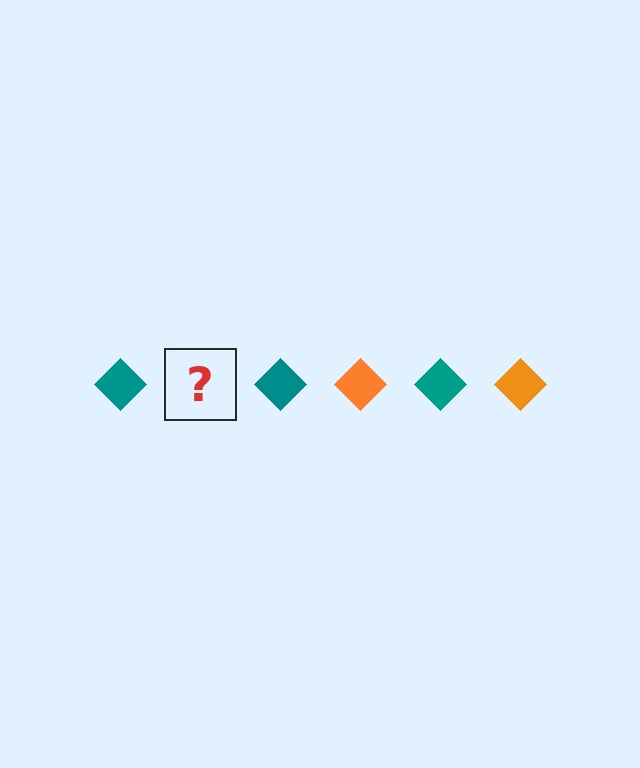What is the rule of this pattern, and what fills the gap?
The rule is that the pattern cycles through teal, orange diamonds. The gap should be filled with an orange diamond.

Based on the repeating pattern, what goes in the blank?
The blank should be an orange diamond.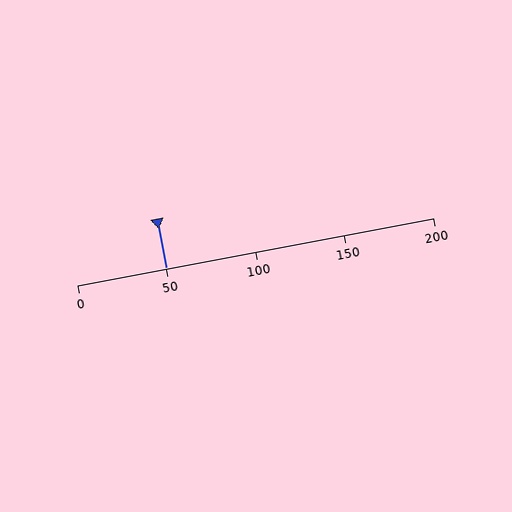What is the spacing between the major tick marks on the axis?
The major ticks are spaced 50 apart.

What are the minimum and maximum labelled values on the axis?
The axis runs from 0 to 200.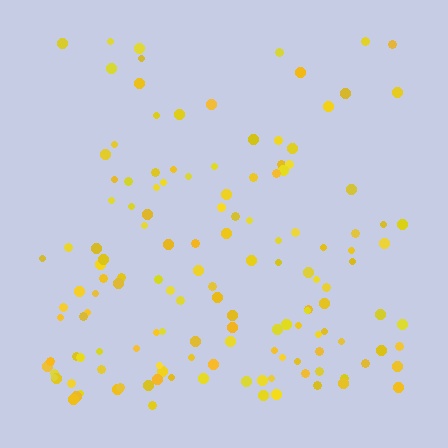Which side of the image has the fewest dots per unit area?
The top.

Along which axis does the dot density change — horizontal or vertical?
Vertical.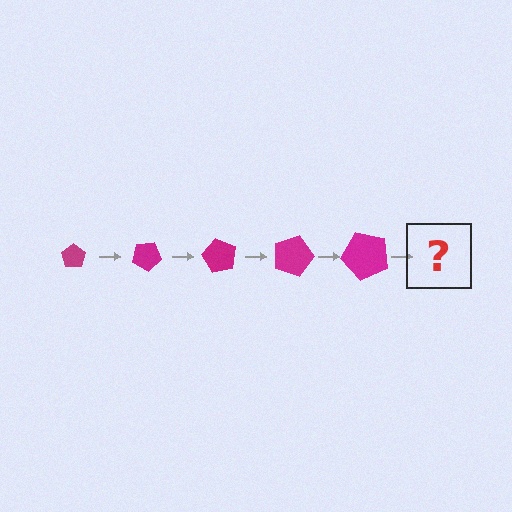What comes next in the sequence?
The next element should be a pentagon, larger than the previous one and rotated 150 degrees from the start.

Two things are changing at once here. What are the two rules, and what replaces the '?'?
The two rules are that the pentagon grows larger each step and it rotates 30 degrees each step. The '?' should be a pentagon, larger than the previous one and rotated 150 degrees from the start.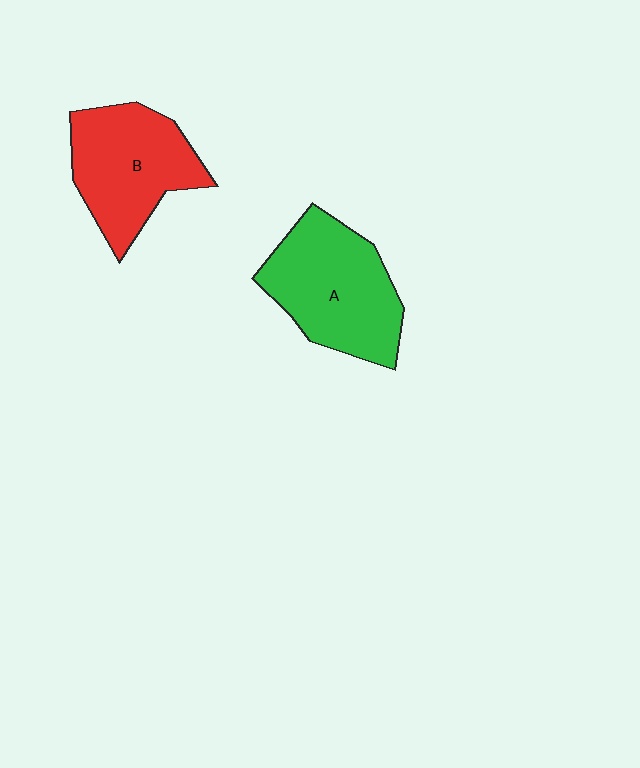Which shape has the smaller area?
Shape B (red).